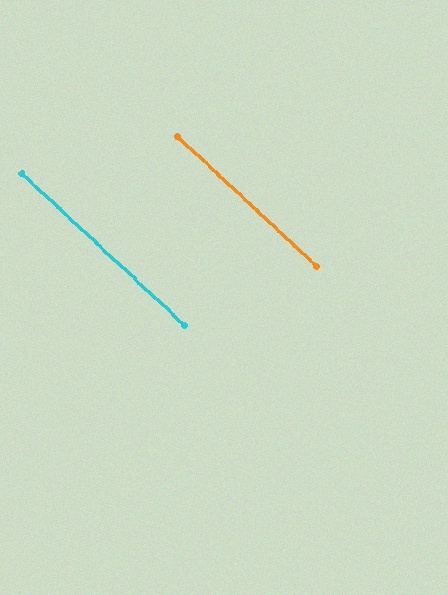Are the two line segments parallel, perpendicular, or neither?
Parallel — their directions differ by only 0.0°.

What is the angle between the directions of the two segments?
Approximately 0 degrees.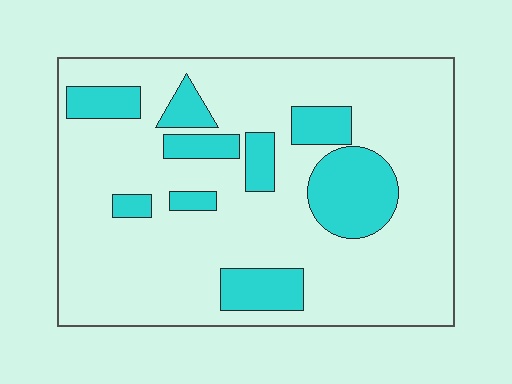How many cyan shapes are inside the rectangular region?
9.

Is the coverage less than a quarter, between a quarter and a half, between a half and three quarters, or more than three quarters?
Less than a quarter.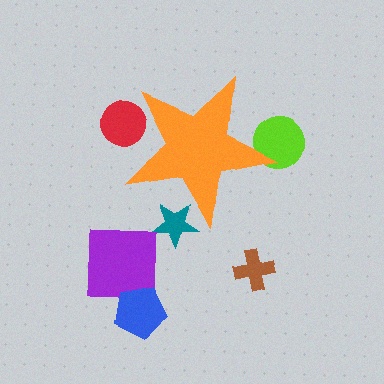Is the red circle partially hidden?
Yes, the red circle is partially hidden behind the orange star.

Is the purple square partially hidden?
No, the purple square is fully visible.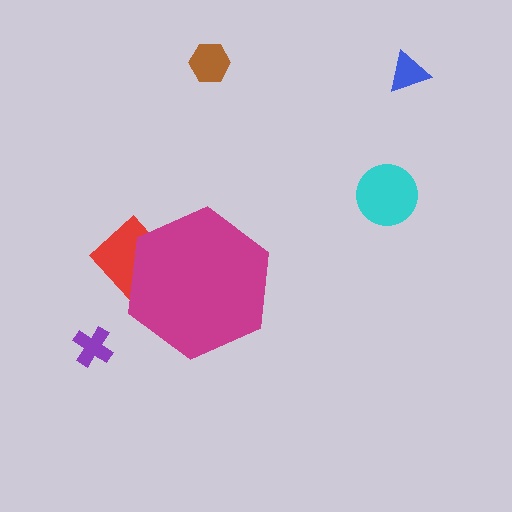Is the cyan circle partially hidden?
No, the cyan circle is fully visible.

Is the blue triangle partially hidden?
No, the blue triangle is fully visible.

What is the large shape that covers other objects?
A magenta hexagon.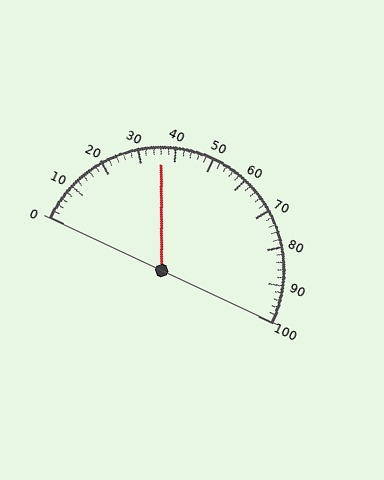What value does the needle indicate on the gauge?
The needle indicates approximately 36.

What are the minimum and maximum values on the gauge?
The gauge ranges from 0 to 100.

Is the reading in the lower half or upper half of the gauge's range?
The reading is in the lower half of the range (0 to 100).